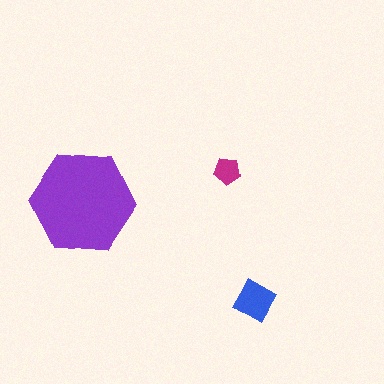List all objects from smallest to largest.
The magenta pentagon, the blue diamond, the purple hexagon.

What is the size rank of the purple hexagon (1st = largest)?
1st.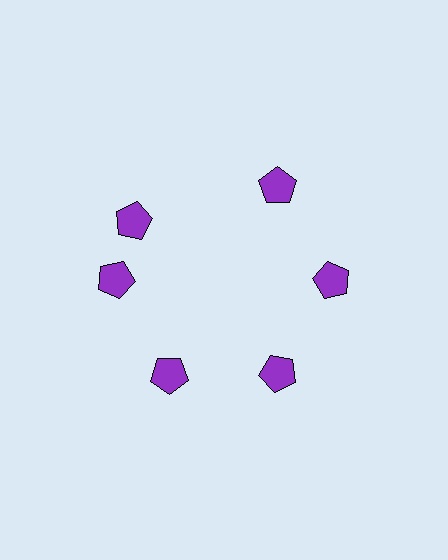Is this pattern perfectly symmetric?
No. The 6 purple pentagons are arranged in a ring, but one element near the 11 o'clock position is rotated out of alignment along the ring, breaking the 6-fold rotational symmetry.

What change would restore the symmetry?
The symmetry would be restored by rotating it back into even spacing with its neighbors so that all 6 pentagons sit at equal angles and equal distance from the center.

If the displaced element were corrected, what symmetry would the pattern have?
It would have 6-fold rotational symmetry — the pattern would map onto itself every 60 degrees.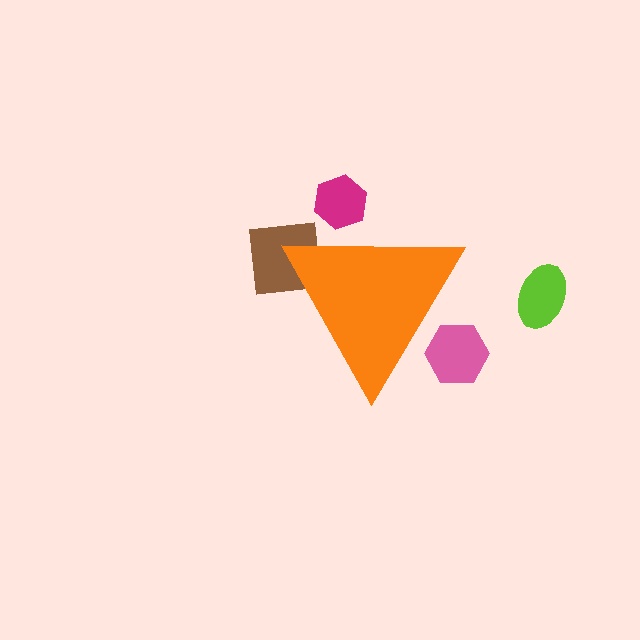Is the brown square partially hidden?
Yes, the brown square is partially hidden behind the orange triangle.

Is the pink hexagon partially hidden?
Yes, the pink hexagon is partially hidden behind the orange triangle.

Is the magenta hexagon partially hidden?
Yes, the magenta hexagon is partially hidden behind the orange triangle.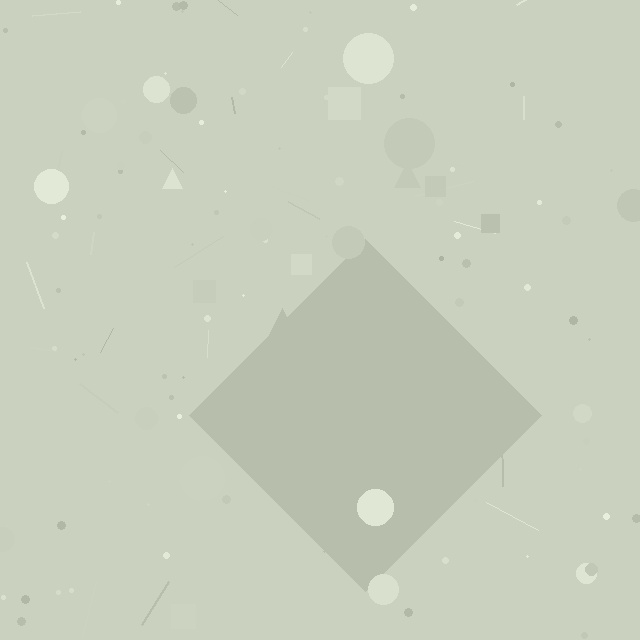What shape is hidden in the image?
A diamond is hidden in the image.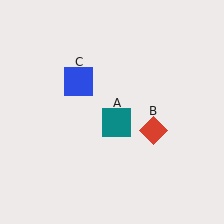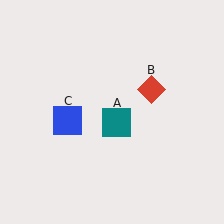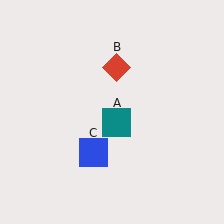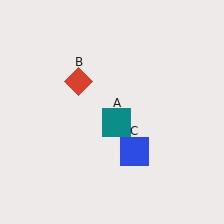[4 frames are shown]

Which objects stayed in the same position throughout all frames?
Teal square (object A) remained stationary.